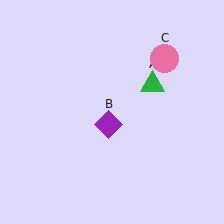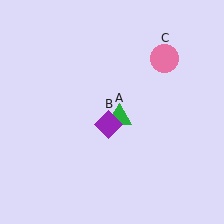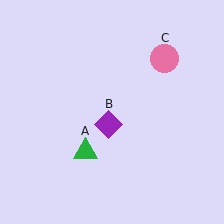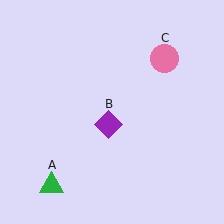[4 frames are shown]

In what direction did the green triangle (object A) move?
The green triangle (object A) moved down and to the left.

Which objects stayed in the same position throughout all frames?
Purple diamond (object B) and pink circle (object C) remained stationary.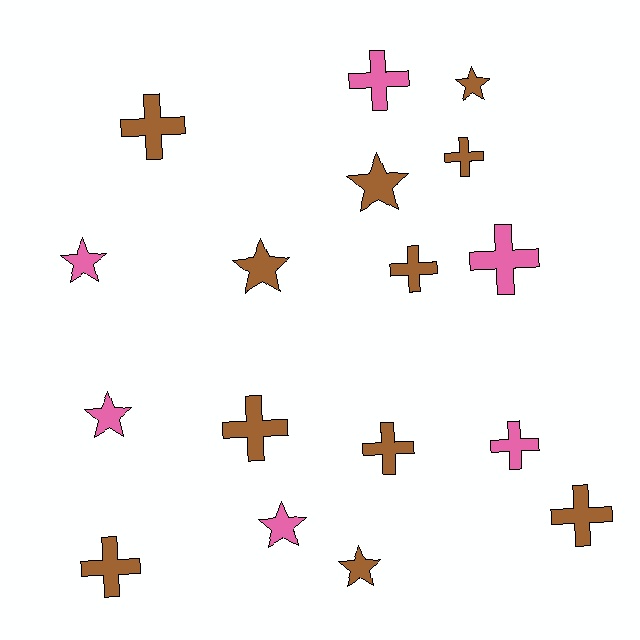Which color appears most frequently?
Brown, with 11 objects.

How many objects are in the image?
There are 17 objects.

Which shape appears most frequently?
Cross, with 10 objects.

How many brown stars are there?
There are 4 brown stars.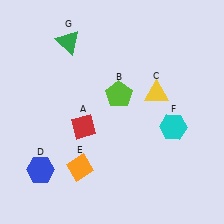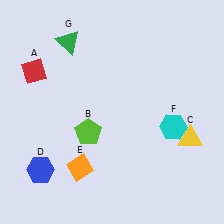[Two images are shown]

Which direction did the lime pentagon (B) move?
The lime pentagon (B) moved down.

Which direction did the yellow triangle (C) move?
The yellow triangle (C) moved down.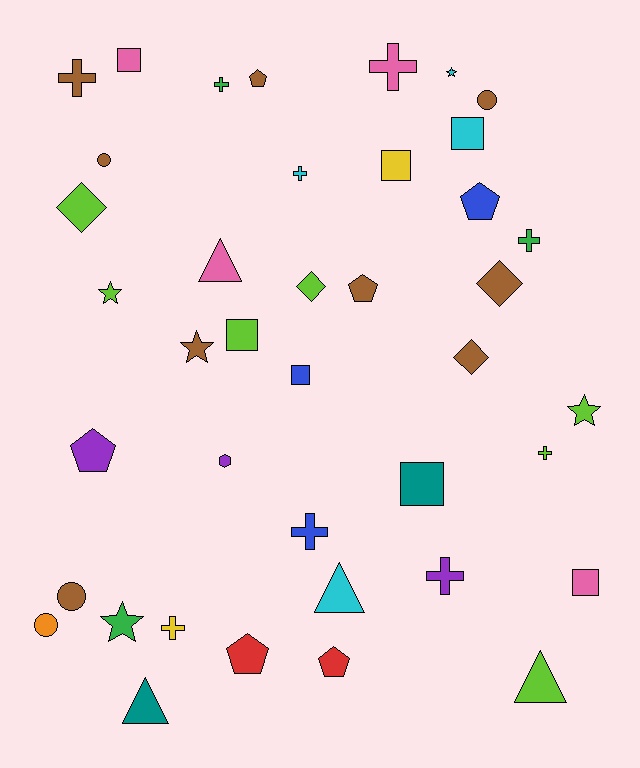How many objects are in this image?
There are 40 objects.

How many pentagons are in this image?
There are 6 pentagons.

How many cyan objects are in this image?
There are 4 cyan objects.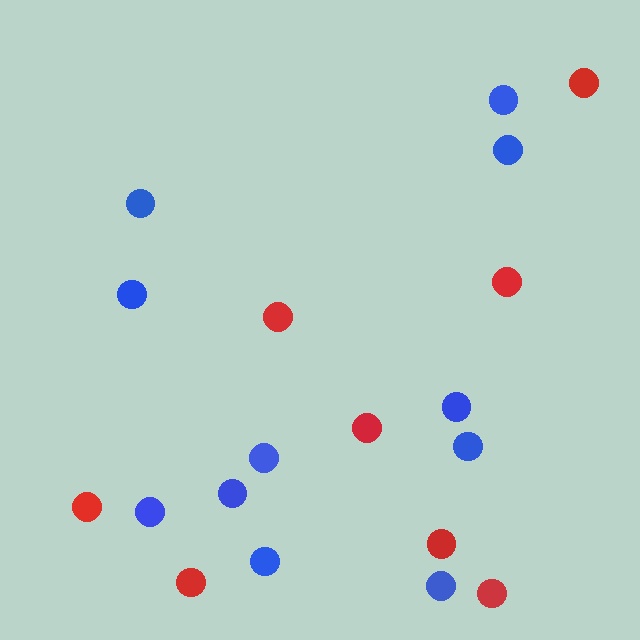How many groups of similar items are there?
There are 2 groups: one group of red circles (8) and one group of blue circles (11).